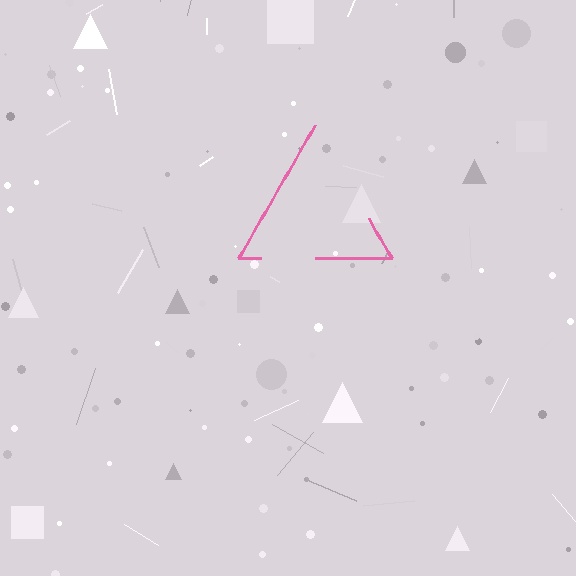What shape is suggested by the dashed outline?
The dashed outline suggests a triangle.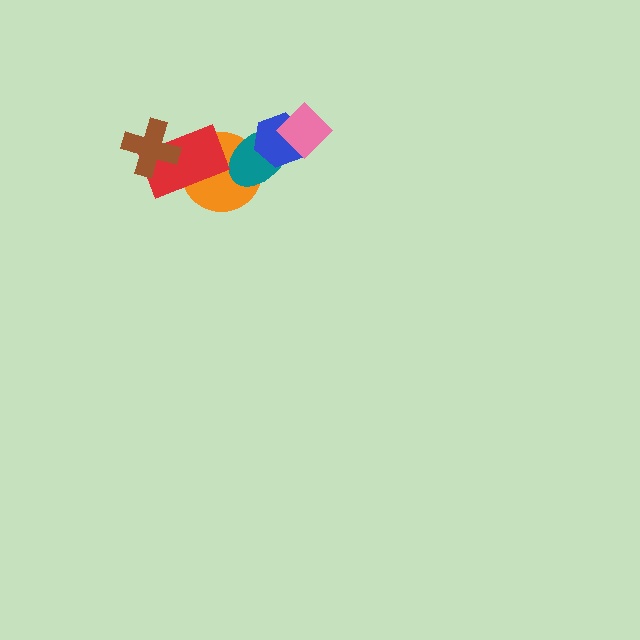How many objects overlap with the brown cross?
1 object overlaps with the brown cross.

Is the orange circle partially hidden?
Yes, it is partially covered by another shape.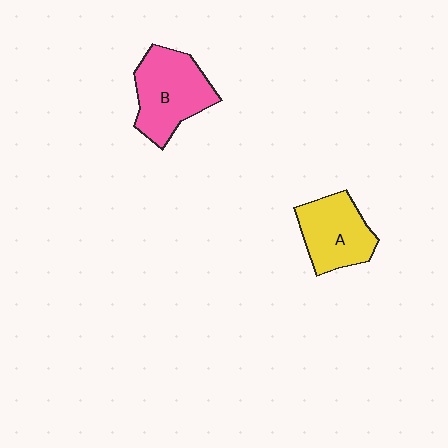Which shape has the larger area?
Shape B (pink).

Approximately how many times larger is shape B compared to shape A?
Approximately 1.2 times.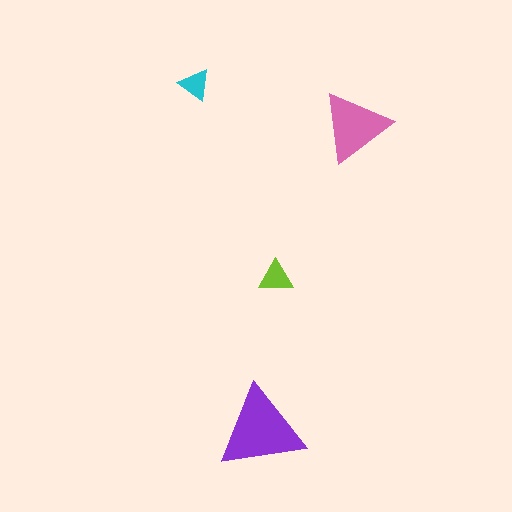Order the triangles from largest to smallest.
the purple one, the pink one, the lime one, the cyan one.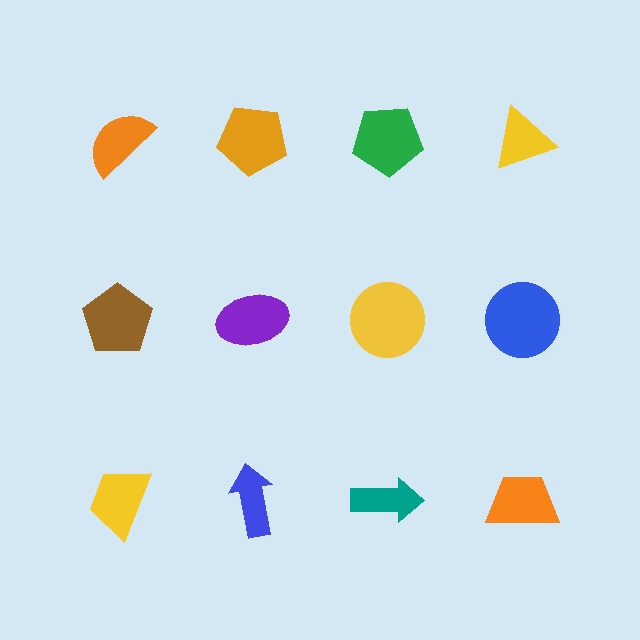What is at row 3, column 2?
A blue arrow.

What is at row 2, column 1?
A brown pentagon.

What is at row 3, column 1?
A yellow trapezoid.